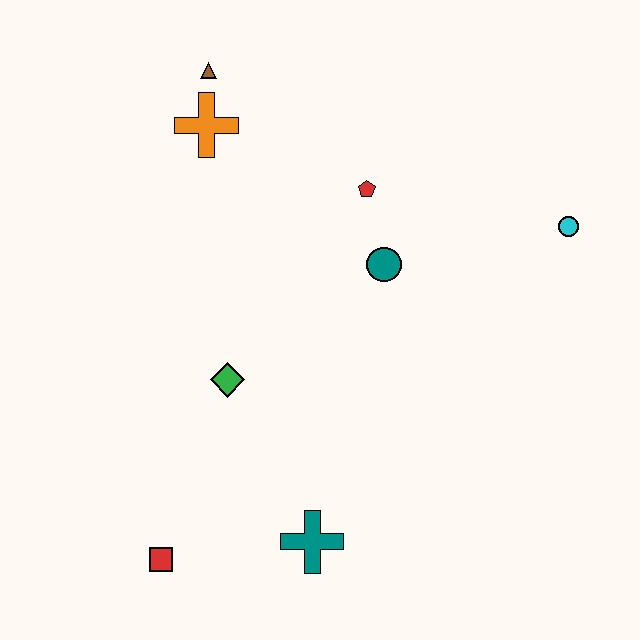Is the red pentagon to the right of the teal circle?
No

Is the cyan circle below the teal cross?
No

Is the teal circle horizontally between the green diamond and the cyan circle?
Yes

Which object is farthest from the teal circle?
The red square is farthest from the teal circle.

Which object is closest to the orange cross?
The brown triangle is closest to the orange cross.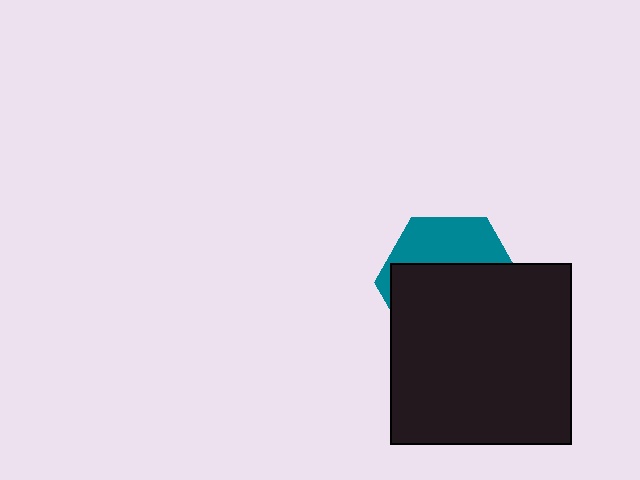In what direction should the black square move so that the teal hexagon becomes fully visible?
The black square should move down. That is the shortest direction to clear the overlap and leave the teal hexagon fully visible.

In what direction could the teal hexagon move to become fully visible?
The teal hexagon could move up. That would shift it out from behind the black square entirely.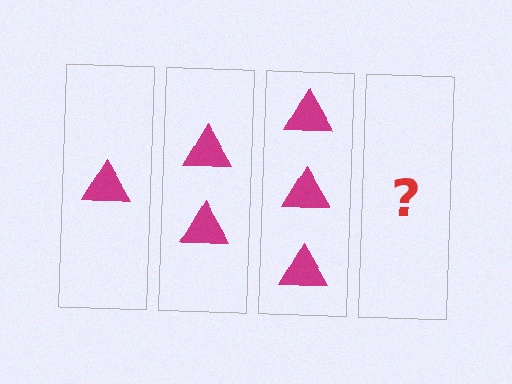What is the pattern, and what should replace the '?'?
The pattern is that each step adds one more triangle. The '?' should be 4 triangles.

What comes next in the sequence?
The next element should be 4 triangles.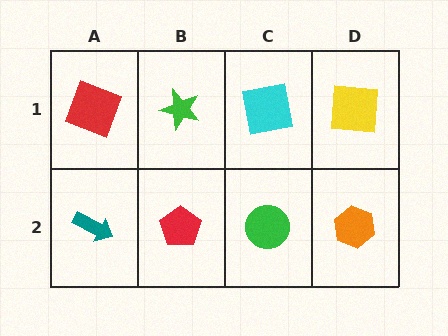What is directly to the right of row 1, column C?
A yellow square.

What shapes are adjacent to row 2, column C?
A cyan square (row 1, column C), a red pentagon (row 2, column B), an orange hexagon (row 2, column D).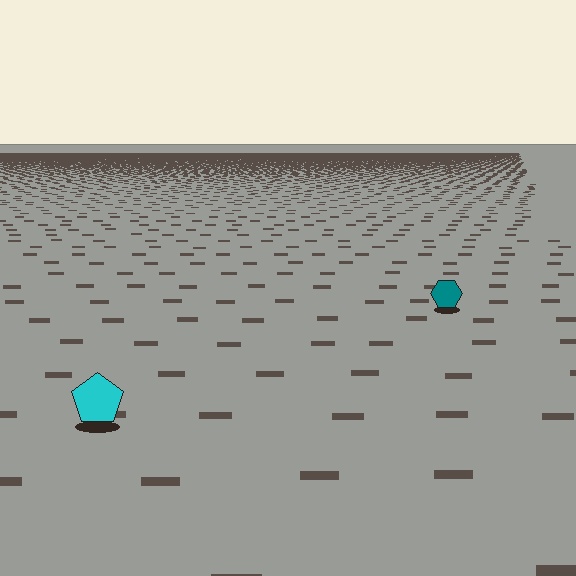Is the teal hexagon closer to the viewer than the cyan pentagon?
No. The cyan pentagon is closer — you can tell from the texture gradient: the ground texture is coarser near it.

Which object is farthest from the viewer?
The teal hexagon is farthest from the viewer. It appears smaller and the ground texture around it is denser.